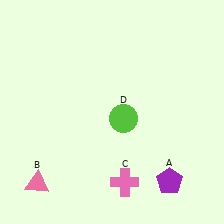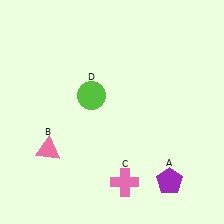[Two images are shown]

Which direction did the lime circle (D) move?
The lime circle (D) moved left.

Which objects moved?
The objects that moved are: the pink triangle (B), the lime circle (D).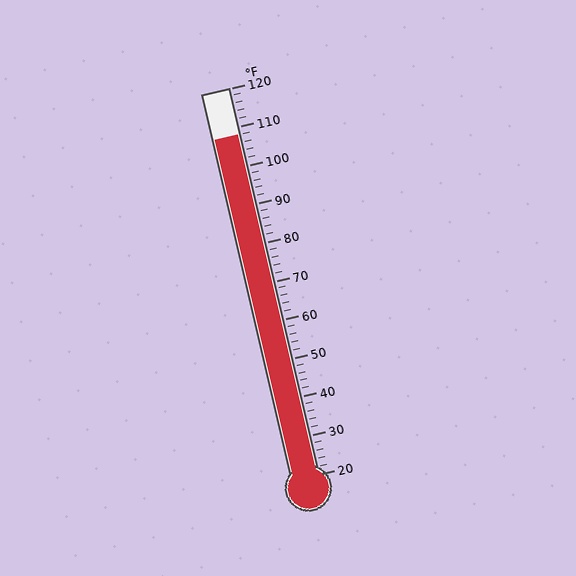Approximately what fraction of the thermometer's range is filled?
The thermometer is filled to approximately 90% of its range.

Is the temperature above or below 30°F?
The temperature is above 30°F.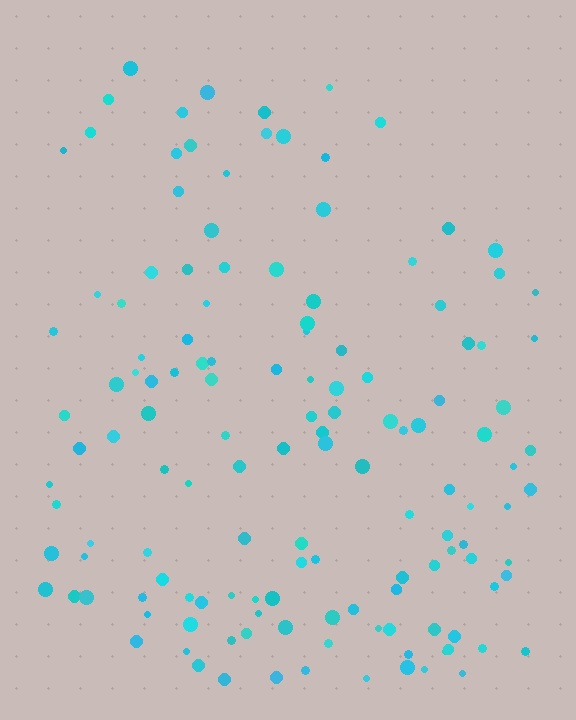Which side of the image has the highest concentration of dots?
The bottom.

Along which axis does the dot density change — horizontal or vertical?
Vertical.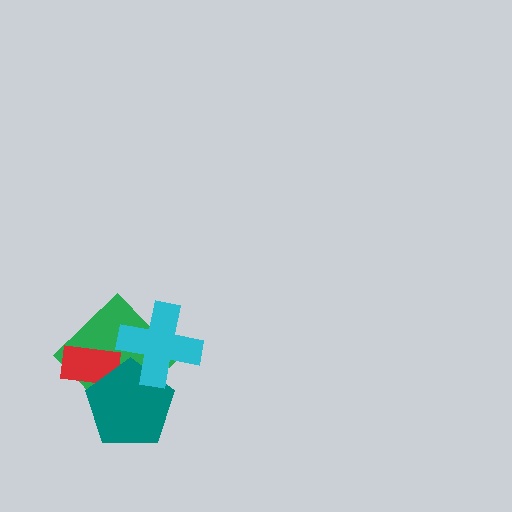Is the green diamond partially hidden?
Yes, it is partially covered by another shape.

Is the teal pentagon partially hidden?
Yes, it is partially covered by another shape.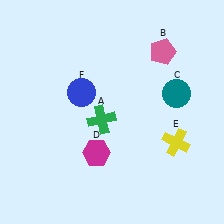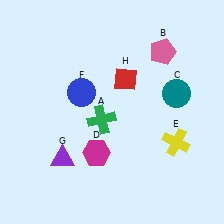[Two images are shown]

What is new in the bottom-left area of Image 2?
A purple triangle (G) was added in the bottom-left area of Image 2.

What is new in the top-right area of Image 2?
A red diamond (H) was added in the top-right area of Image 2.